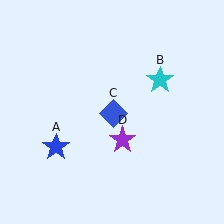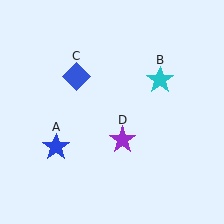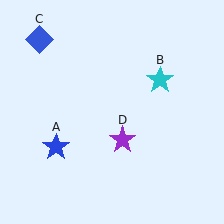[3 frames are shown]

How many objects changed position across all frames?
1 object changed position: blue diamond (object C).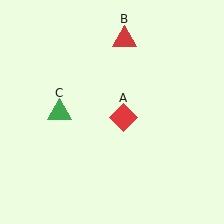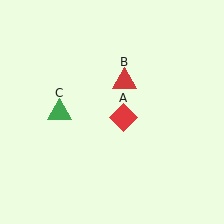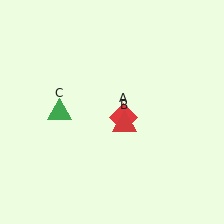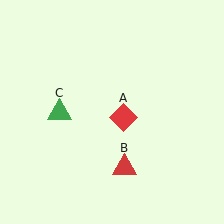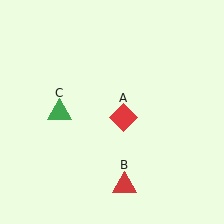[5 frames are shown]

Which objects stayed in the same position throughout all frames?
Red diamond (object A) and green triangle (object C) remained stationary.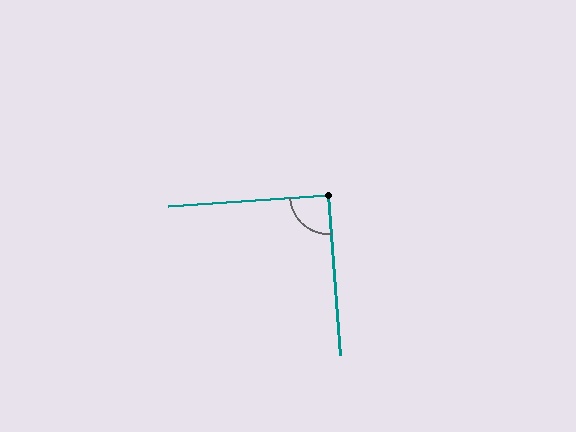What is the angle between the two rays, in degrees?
Approximately 90 degrees.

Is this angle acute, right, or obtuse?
It is approximately a right angle.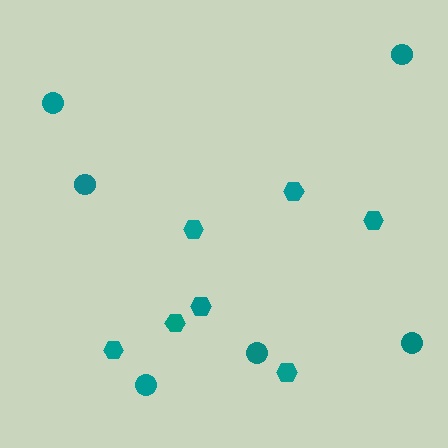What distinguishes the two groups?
There are 2 groups: one group of hexagons (7) and one group of circles (6).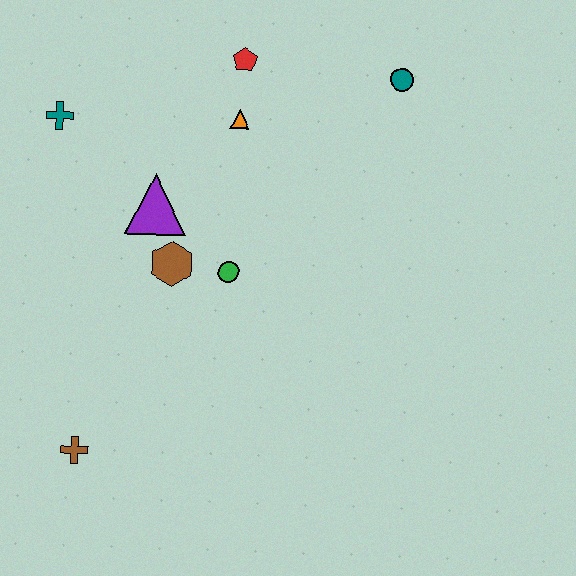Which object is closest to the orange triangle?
The red pentagon is closest to the orange triangle.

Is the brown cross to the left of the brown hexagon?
Yes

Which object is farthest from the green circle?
The teal circle is farthest from the green circle.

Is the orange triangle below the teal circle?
Yes